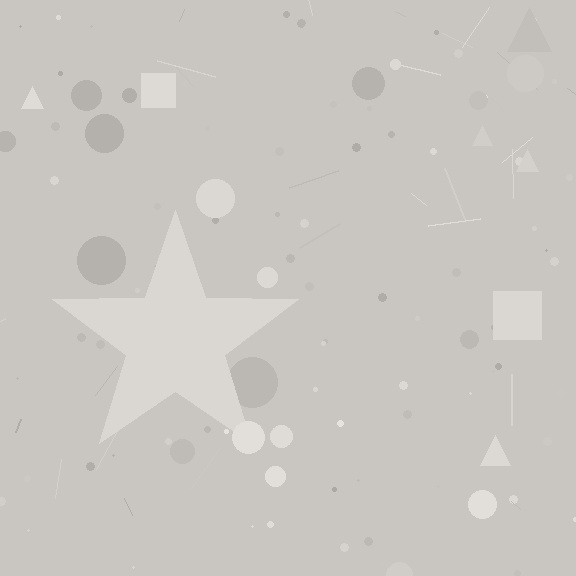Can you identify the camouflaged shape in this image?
The camouflaged shape is a star.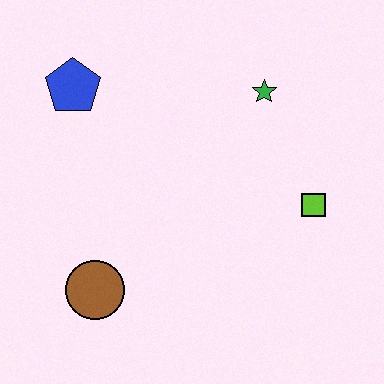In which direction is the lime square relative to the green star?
The lime square is below the green star.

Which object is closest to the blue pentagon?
The green star is closest to the blue pentagon.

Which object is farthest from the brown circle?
The green star is farthest from the brown circle.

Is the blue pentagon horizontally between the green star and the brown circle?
No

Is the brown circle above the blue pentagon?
No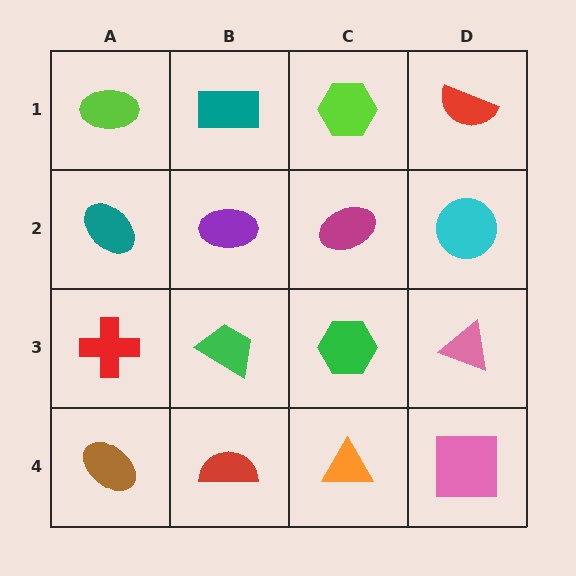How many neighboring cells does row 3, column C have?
4.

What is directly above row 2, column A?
A lime ellipse.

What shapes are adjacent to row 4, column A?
A red cross (row 3, column A), a red semicircle (row 4, column B).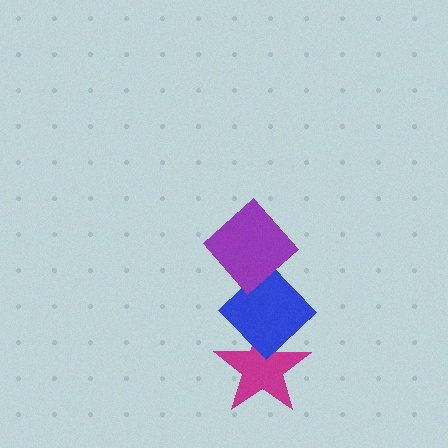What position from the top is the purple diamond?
The purple diamond is 1st from the top.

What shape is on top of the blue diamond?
The purple diamond is on top of the blue diamond.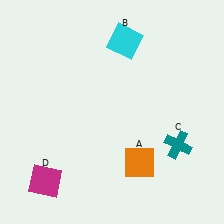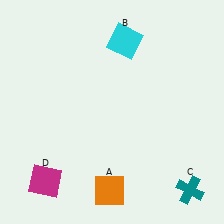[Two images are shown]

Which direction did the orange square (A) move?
The orange square (A) moved left.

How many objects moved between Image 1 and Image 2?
2 objects moved between the two images.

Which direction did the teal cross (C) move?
The teal cross (C) moved down.